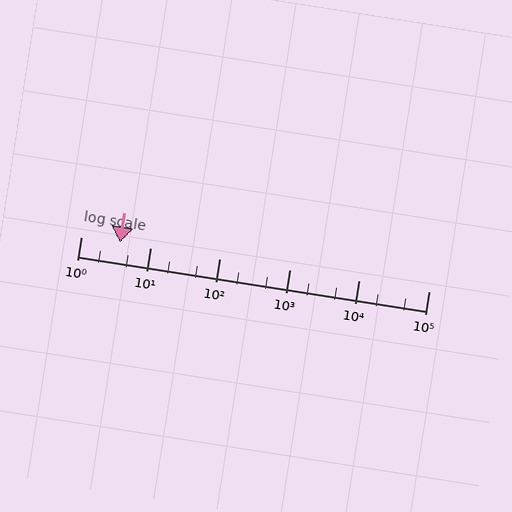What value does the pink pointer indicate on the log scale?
The pointer indicates approximately 3.6.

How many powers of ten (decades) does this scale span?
The scale spans 5 decades, from 1 to 100000.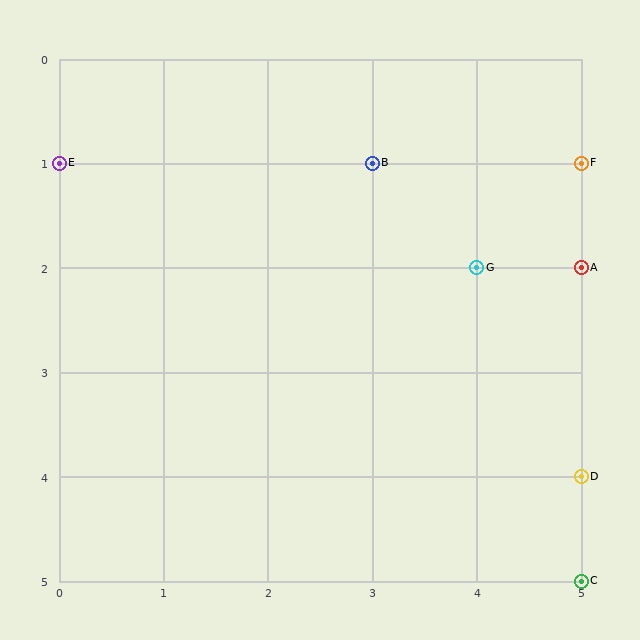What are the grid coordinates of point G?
Point G is at grid coordinates (4, 2).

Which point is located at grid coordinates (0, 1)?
Point E is at (0, 1).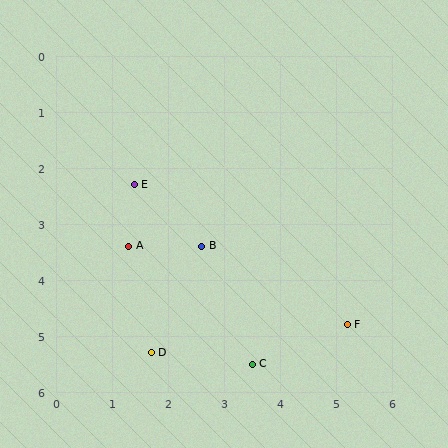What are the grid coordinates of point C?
Point C is at approximately (3.5, 5.5).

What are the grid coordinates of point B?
Point B is at approximately (2.6, 3.4).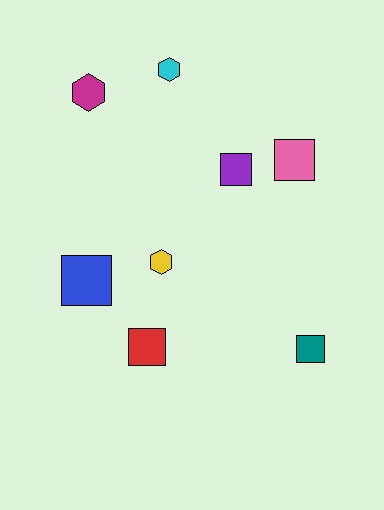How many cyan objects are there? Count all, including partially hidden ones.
There is 1 cyan object.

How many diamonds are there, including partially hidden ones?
There are no diamonds.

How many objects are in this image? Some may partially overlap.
There are 8 objects.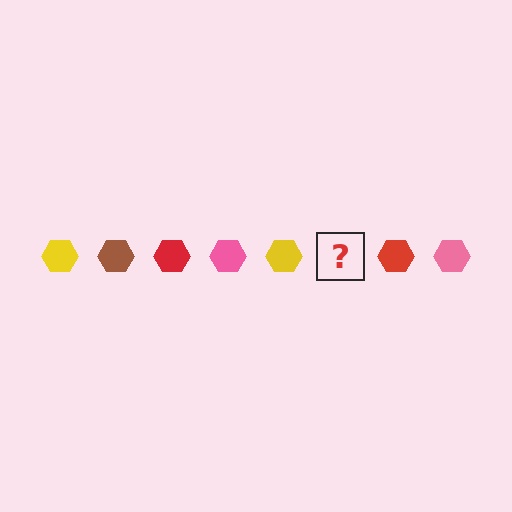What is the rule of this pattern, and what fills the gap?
The rule is that the pattern cycles through yellow, brown, red, pink hexagons. The gap should be filled with a brown hexagon.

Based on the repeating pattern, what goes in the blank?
The blank should be a brown hexagon.